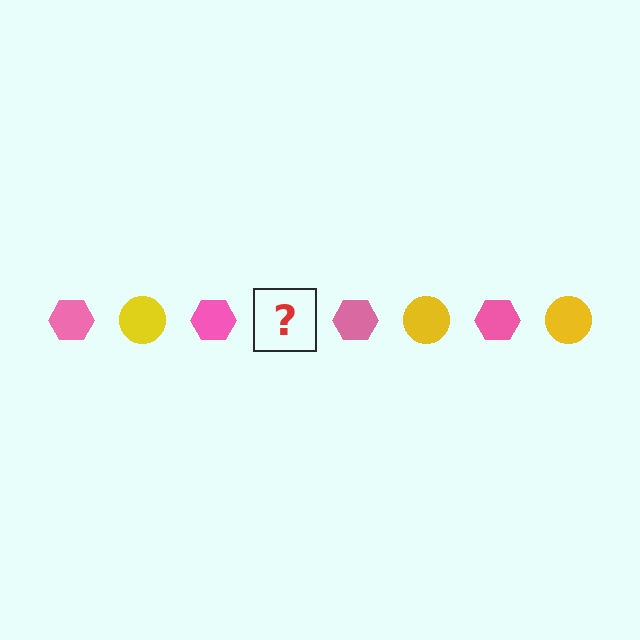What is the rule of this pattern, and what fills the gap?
The rule is that the pattern alternates between pink hexagon and yellow circle. The gap should be filled with a yellow circle.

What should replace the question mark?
The question mark should be replaced with a yellow circle.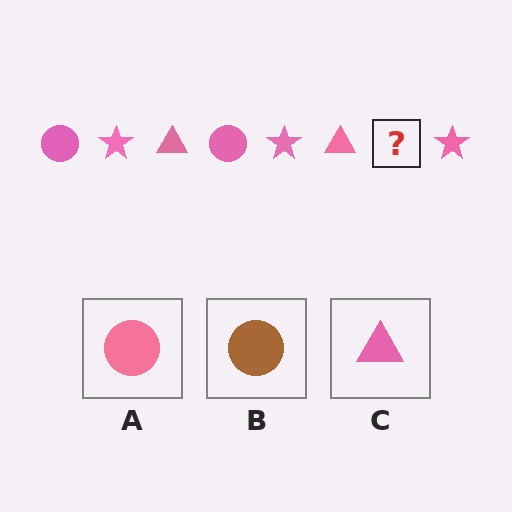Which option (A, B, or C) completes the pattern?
A.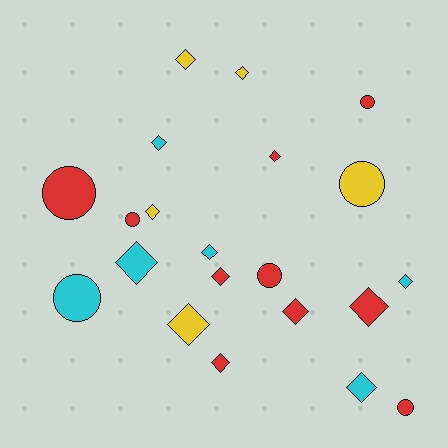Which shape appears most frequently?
Diamond, with 14 objects.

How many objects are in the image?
There are 21 objects.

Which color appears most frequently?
Red, with 10 objects.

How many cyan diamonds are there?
There are 5 cyan diamonds.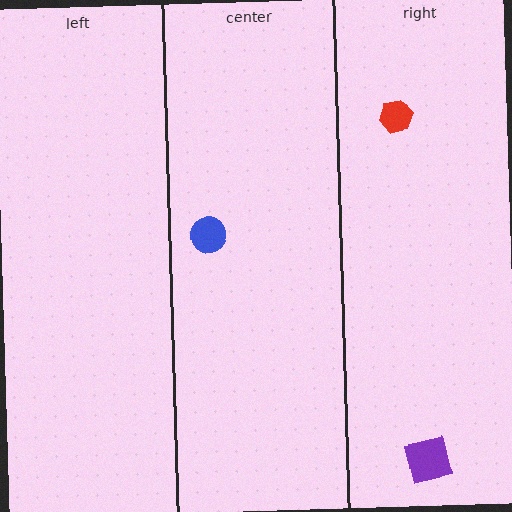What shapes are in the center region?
The blue circle.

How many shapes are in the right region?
2.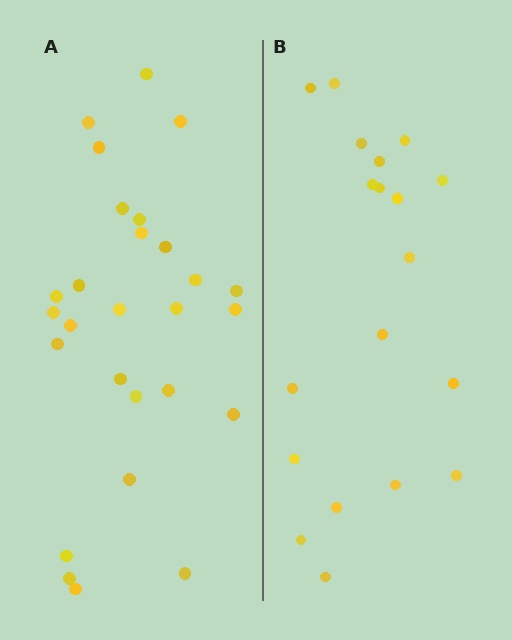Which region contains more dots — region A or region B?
Region A (the left region) has more dots.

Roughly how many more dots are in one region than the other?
Region A has roughly 8 or so more dots than region B.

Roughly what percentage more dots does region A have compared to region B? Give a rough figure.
About 40% more.